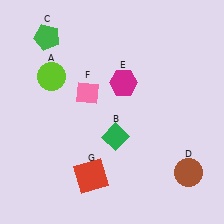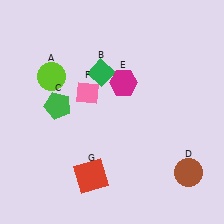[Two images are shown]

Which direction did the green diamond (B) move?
The green diamond (B) moved up.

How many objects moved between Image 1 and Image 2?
2 objects moved between the two images.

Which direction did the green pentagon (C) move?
The green pentagon (C) moved down.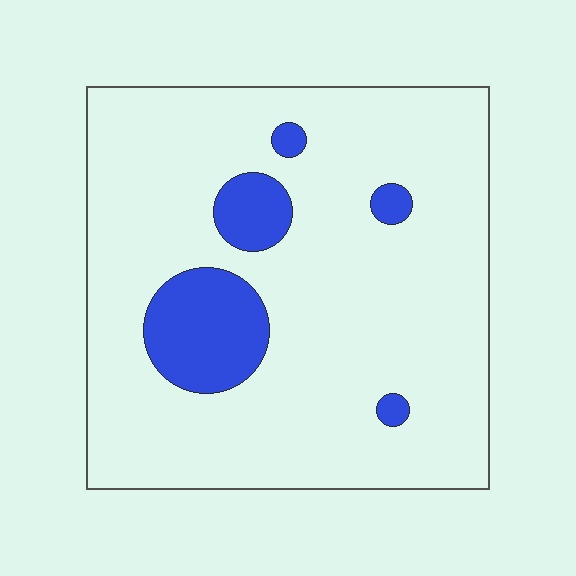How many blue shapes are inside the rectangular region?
5.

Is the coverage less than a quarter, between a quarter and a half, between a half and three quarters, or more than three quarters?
Less than a quarter.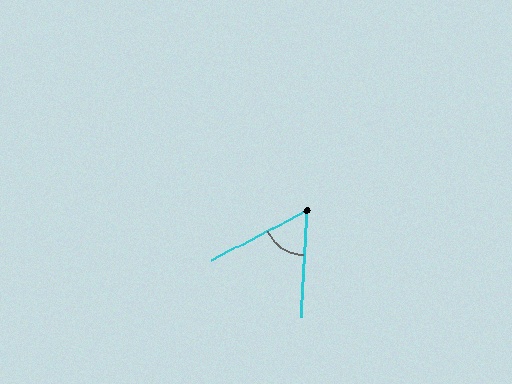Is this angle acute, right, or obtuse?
It is acute.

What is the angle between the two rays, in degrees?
Approximately 60 degrees.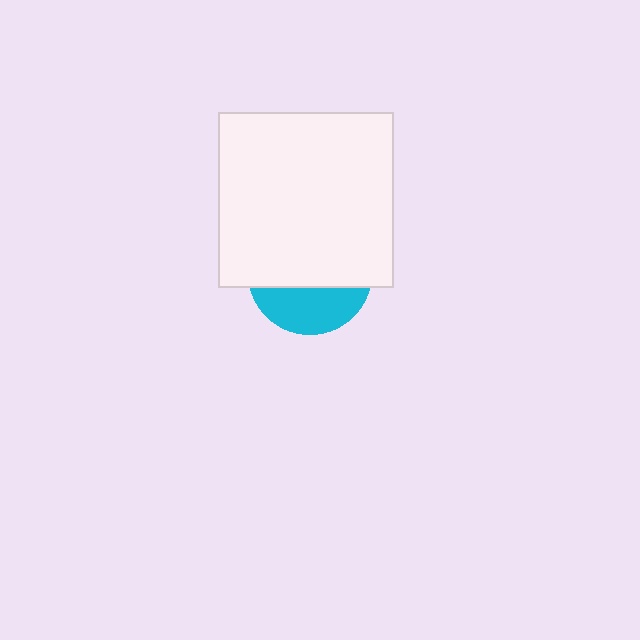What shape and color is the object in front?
The object in front is a white square.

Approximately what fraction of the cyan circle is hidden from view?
Roughly 64% of the cyan circle is hidden behind the white square.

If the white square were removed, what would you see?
You would see the complete cyan circle.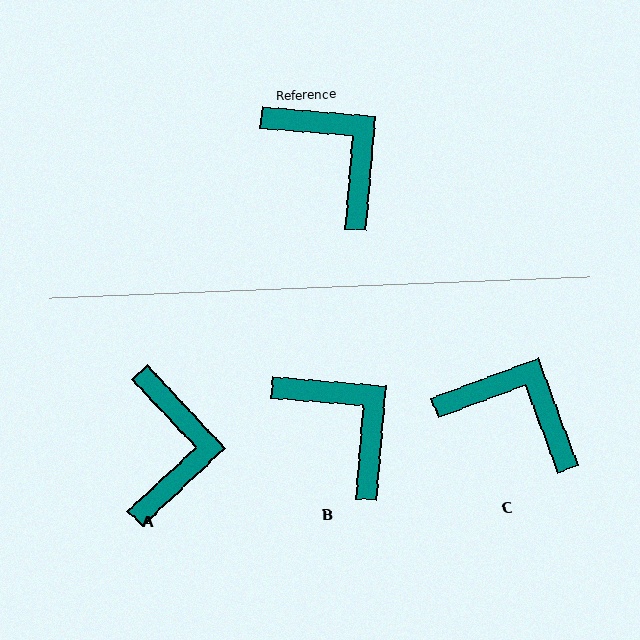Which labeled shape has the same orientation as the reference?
B.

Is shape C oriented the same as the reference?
No, it is off by about 25 degrees.